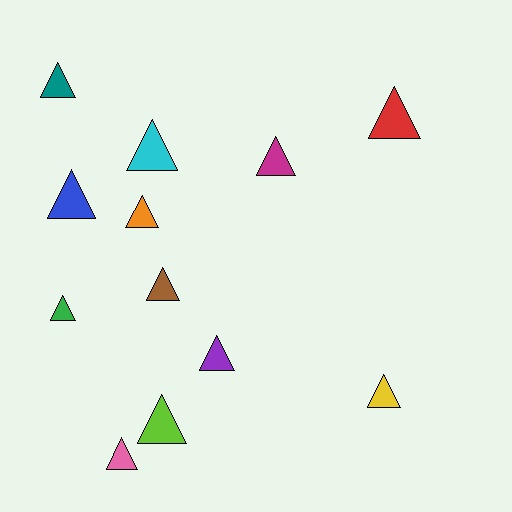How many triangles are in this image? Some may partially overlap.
There are 12 triangles.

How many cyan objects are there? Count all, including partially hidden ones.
There is 1 cyan object.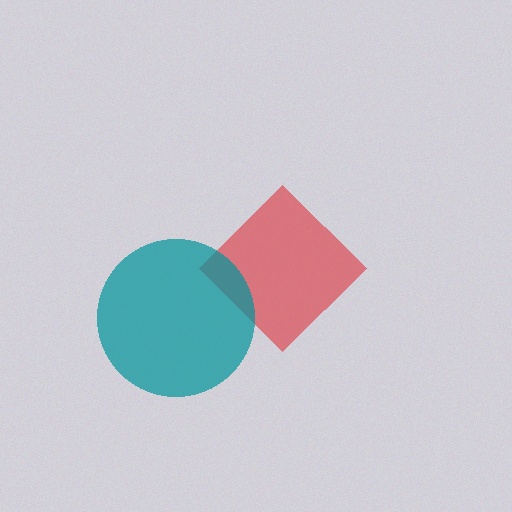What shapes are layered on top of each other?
The layered shapes are: a red diamond, a teal circle.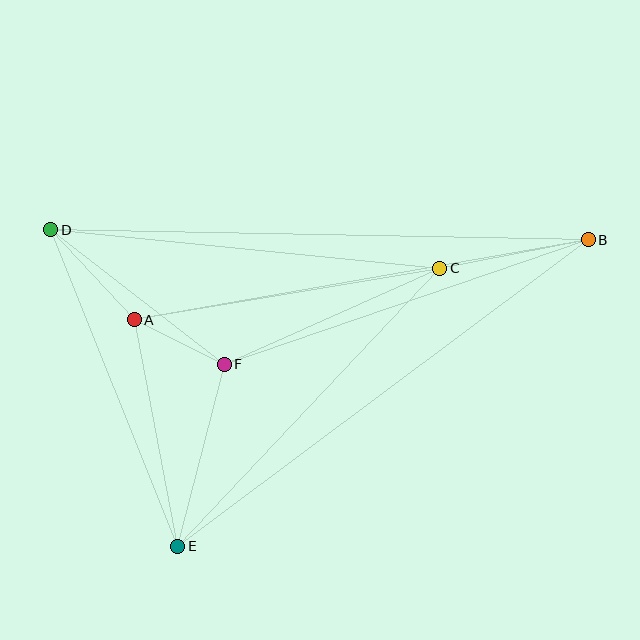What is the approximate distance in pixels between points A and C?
The distance between A and C is approximately 310 pixels.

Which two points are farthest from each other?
Points B and D are farthest from each other.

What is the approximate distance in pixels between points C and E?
The distance between C and E is approximately 382 pixels.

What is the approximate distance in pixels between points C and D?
The distance between C and D is approximately 391 pixels.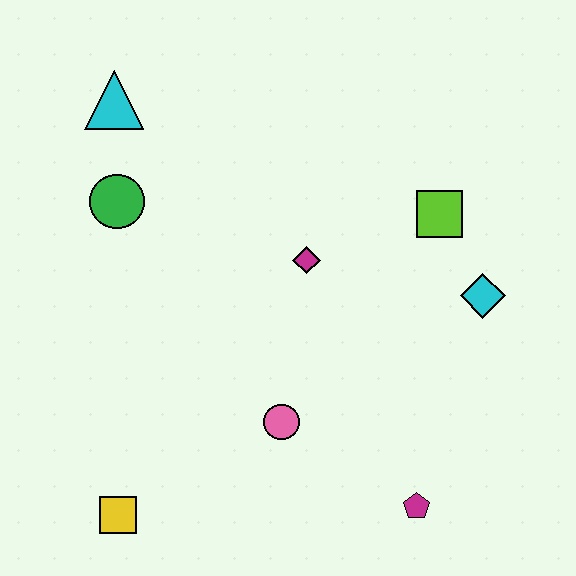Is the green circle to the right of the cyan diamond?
No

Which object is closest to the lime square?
The cyan diamond is closest to the lime square.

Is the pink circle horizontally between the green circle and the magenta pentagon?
Yes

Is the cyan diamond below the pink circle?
No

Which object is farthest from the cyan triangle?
The magenta pentagon is farthest from the cyan triangle.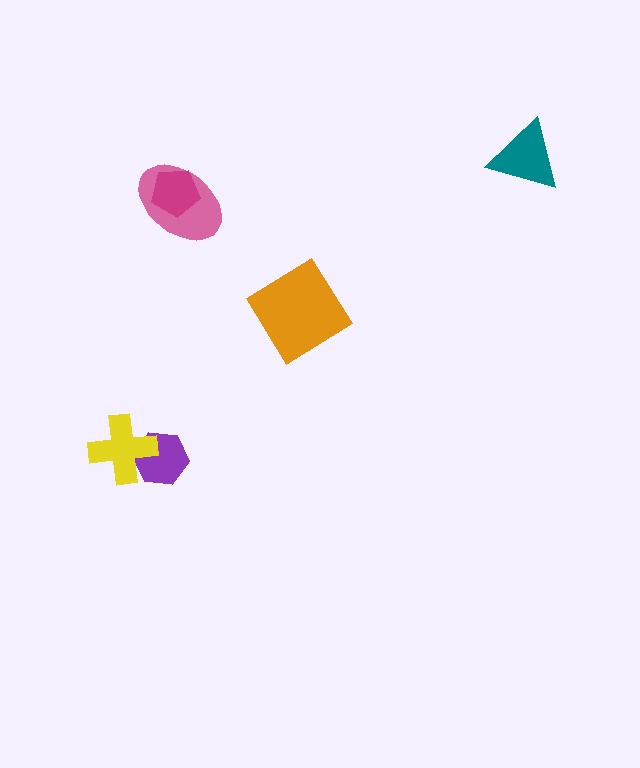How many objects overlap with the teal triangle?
0 objects overlap with the teal triangle.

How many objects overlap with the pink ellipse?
1 object overlaps with the pink ellipse.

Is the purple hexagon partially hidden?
Yes, it is partially covered by another shape.